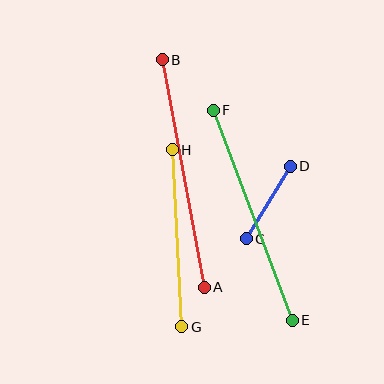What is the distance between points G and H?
The distance is approximately 177 pixels.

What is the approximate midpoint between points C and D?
The midpoint is at approximately (268, 203) pixels.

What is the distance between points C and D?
The distance is approximately 85 pixels.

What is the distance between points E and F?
The distance is approximately 225 pixels.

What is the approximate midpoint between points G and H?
The midpoint is at approximately (177, 238) pixels.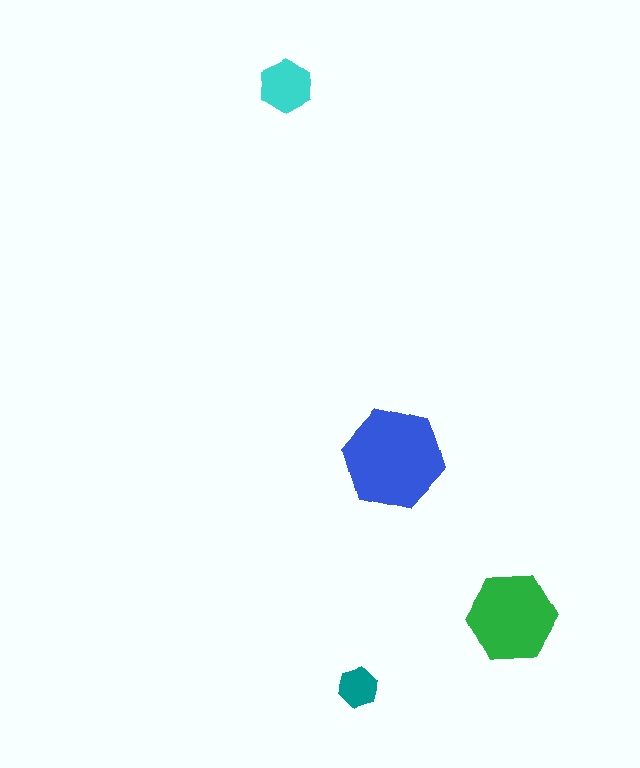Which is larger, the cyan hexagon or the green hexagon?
The green one.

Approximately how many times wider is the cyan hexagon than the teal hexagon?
About 1.5 times wider.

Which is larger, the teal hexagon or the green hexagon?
The green one.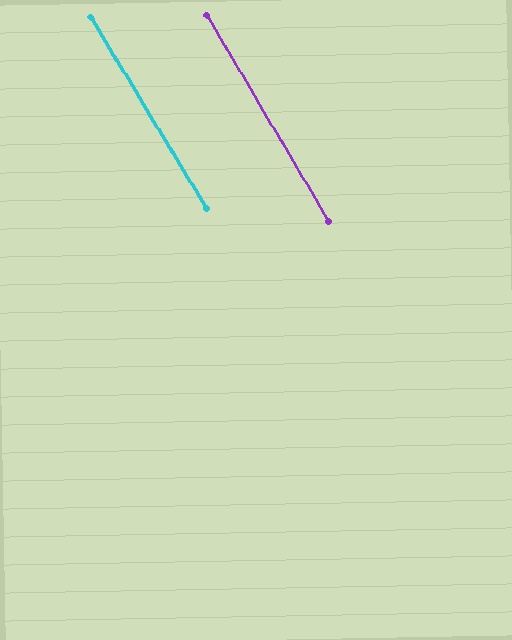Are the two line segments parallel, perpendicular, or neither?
Parallel — their directions differ by only 0.3°.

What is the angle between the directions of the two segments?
Approximately 0 degrees.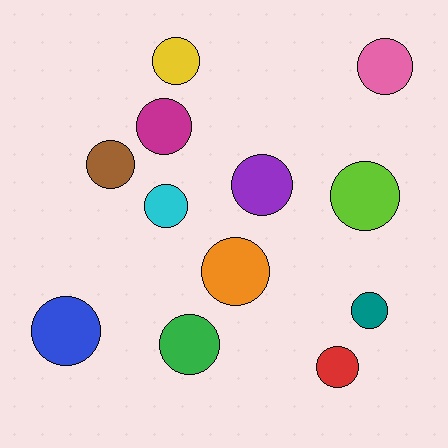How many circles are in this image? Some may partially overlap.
There are 12 circles.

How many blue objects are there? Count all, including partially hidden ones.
There is 1 blue object.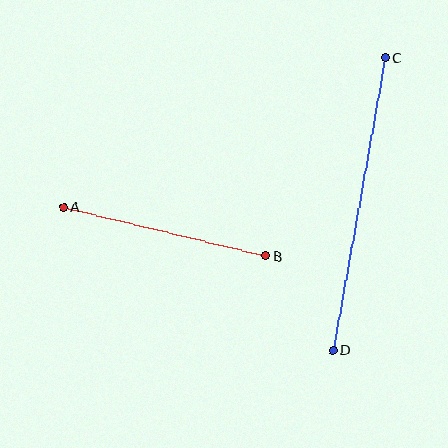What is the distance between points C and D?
The distance is approximately 297 pixels.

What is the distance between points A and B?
The distance is approximately 208 pixels.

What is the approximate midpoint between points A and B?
The midpoint is at approximately (165, 231) pixels.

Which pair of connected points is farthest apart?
Points C and D are farthest apart.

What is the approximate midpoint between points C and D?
The midpoint is at approximately (359, 204) pixels.